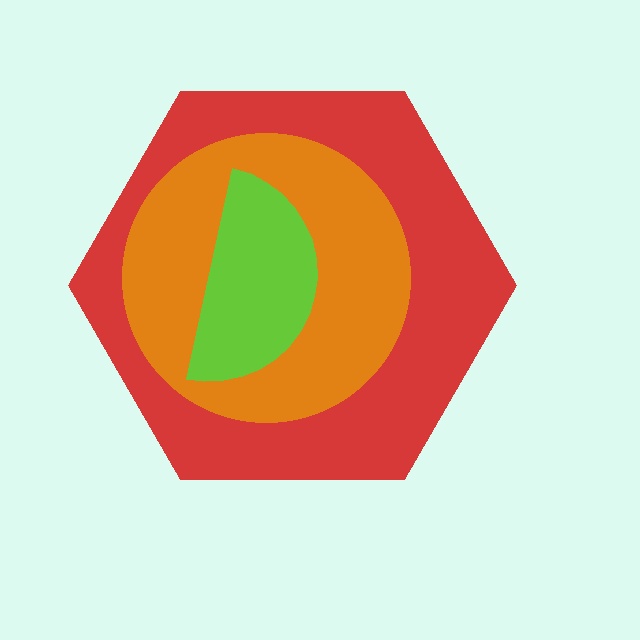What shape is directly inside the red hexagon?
The orange circle.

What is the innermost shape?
The lime semicircle.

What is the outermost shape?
The red hexagon.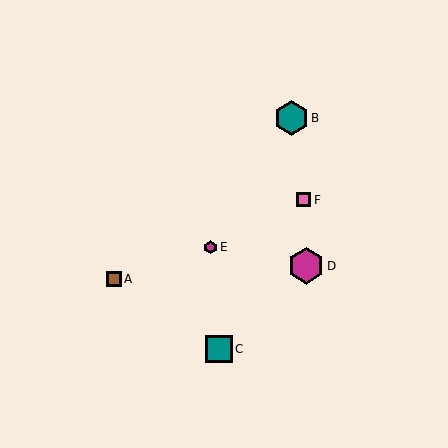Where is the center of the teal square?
The center of the teal square is at (219, 349).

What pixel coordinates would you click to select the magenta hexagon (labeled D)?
Click at (306, 266) to select the magenta hexagon D.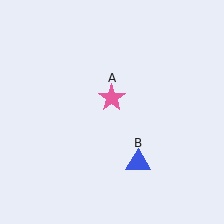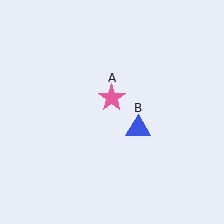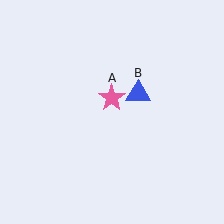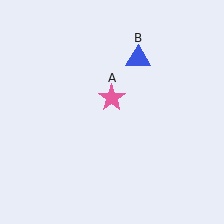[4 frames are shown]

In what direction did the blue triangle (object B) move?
The blue triangle (object B) moved up.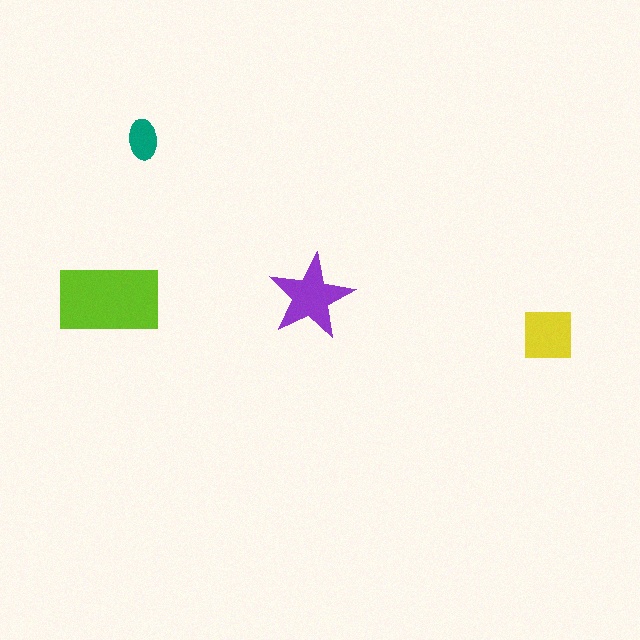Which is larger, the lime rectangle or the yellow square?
The lime rectangle.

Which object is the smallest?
The teal ellipse.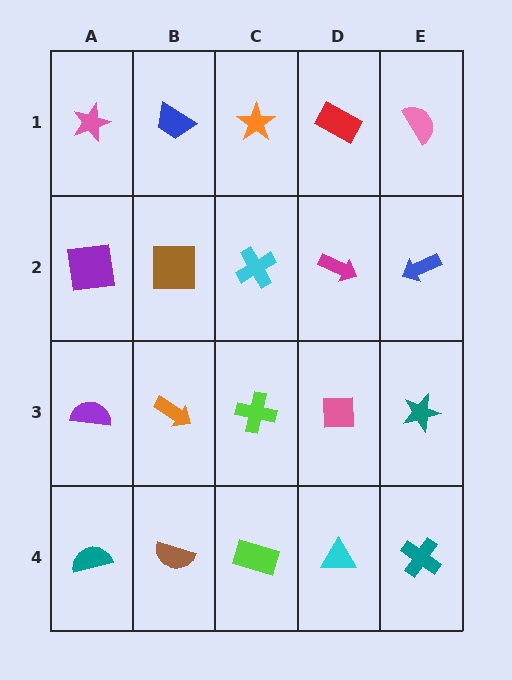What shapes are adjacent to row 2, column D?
A red rectangle (row 1, column D), a pink square (row 3, column D), a cyan cross (row 2, column C), a blue arrow (row 2, column E).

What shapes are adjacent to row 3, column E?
A blue arrow (row 2, column E), a teal cross (row 4, column E), a pink square (row 3, column D).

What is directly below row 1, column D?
A magenta arrow.